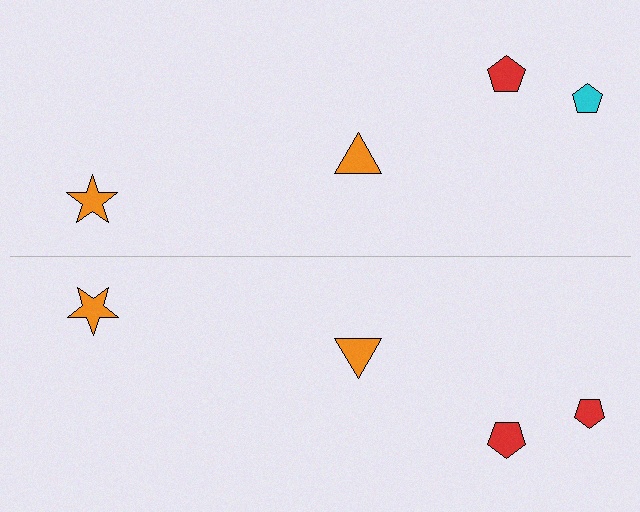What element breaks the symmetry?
The red pentagon on the bottom side breaks the symmetry — its mirror counterpart is cyan.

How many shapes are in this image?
There are 8 shapes in this image.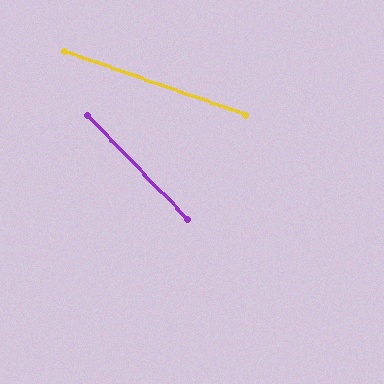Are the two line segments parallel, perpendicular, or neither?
Neither parallel nor perpendicular — they differ by about 26°.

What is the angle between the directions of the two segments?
Approximately 26 degrees.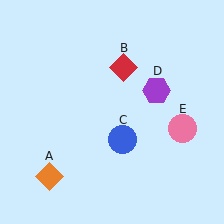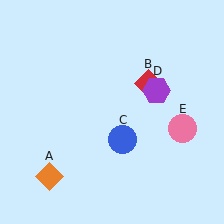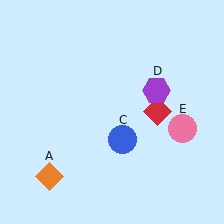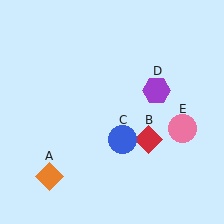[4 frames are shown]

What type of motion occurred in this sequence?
The red diamond (object B) rotated clockwise around the center of the scene.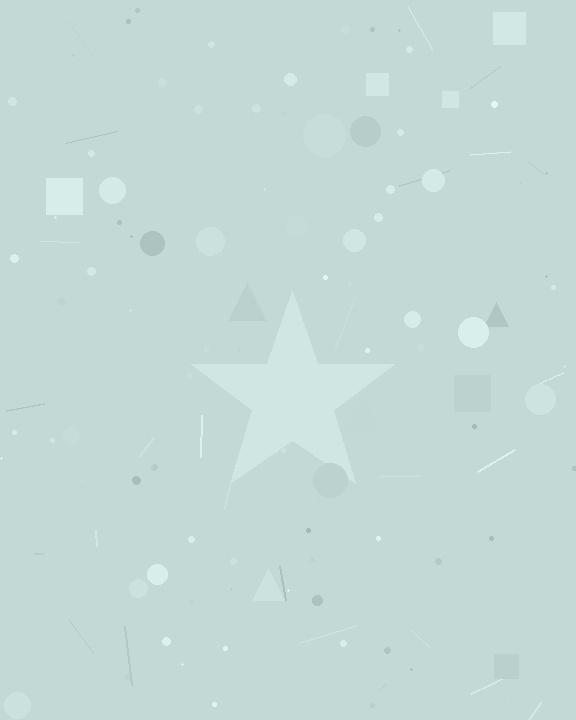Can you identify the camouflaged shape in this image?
The camouflaged shape is a star.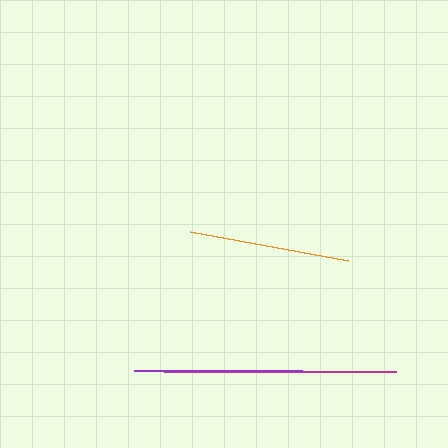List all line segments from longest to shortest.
From longest to shortest: magenta, purple, orange.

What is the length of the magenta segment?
The magenta segment is approximately 232 pixels long.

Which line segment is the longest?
The magenta line is the longest at approximately 232 pixels.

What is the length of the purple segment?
The purple segment is approximately 168 pixels long.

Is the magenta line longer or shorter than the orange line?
The magenta line is longer than the orange line.